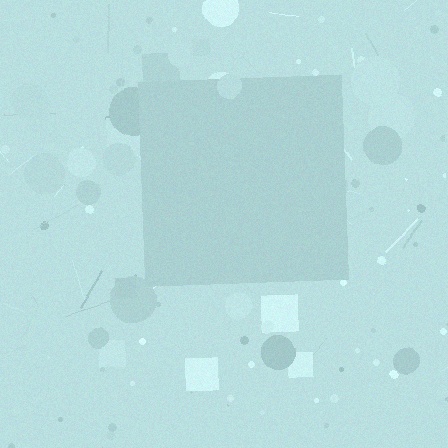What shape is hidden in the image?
A square is hidden in the image.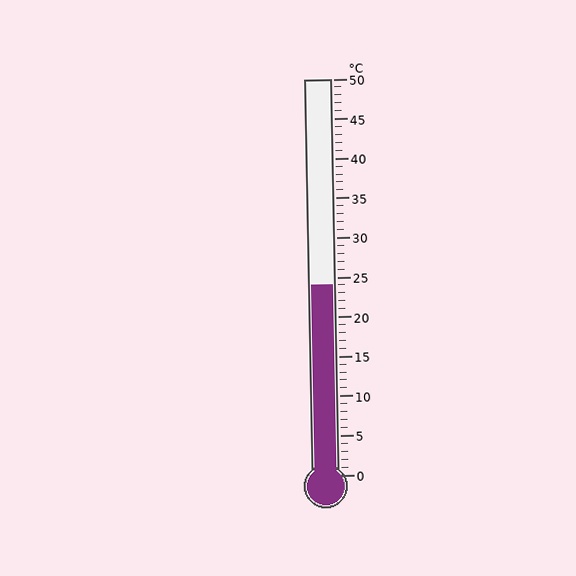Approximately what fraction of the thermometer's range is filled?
The thermometer is filled to approximately 50% of its range.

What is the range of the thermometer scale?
The thermometer scale ranges from 0°C to 50°C.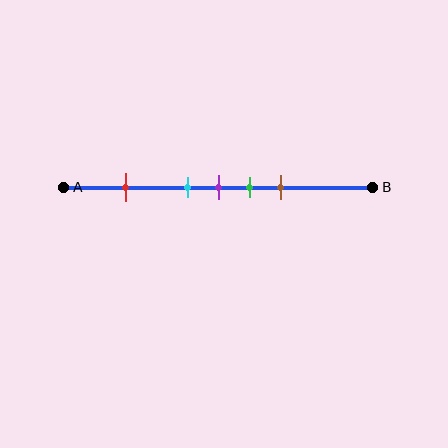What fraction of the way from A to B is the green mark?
The green mark is approximately 60% (0.6) of the way from A to B.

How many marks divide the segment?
There are 5 marks dividing the segment.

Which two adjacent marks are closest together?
The cyan and purple marks are the closest adjacent pair.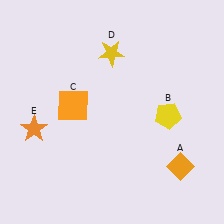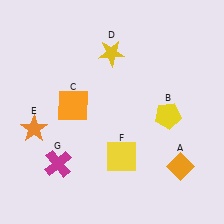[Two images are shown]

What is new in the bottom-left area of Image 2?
A magenta cross (G) was added in the bottom-left area of Image 2.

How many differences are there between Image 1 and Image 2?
There are 2 differences between the two images.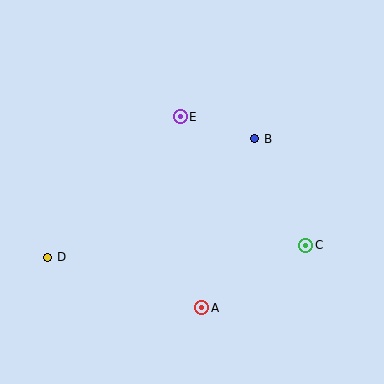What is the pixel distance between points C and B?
The distance between C and B is 118 pixels.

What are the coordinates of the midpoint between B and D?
The midpoint between B and D is at (151, 198).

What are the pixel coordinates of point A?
Point A is at (202, 308).